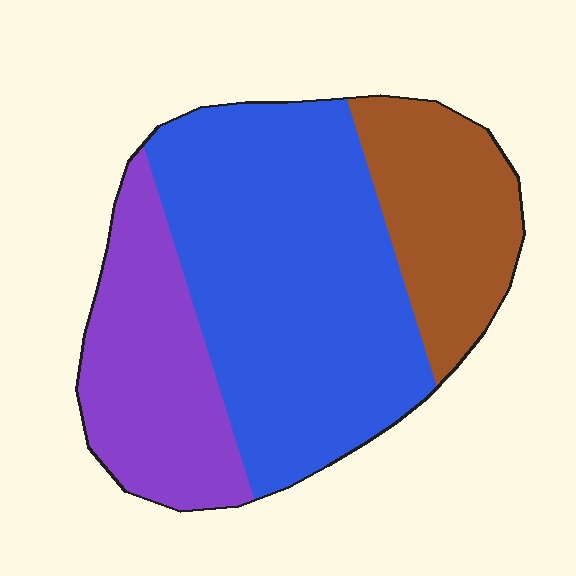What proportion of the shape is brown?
Brown takes up about one fifth (1/5) of the shape.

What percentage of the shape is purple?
Purple covers 25% of the shape.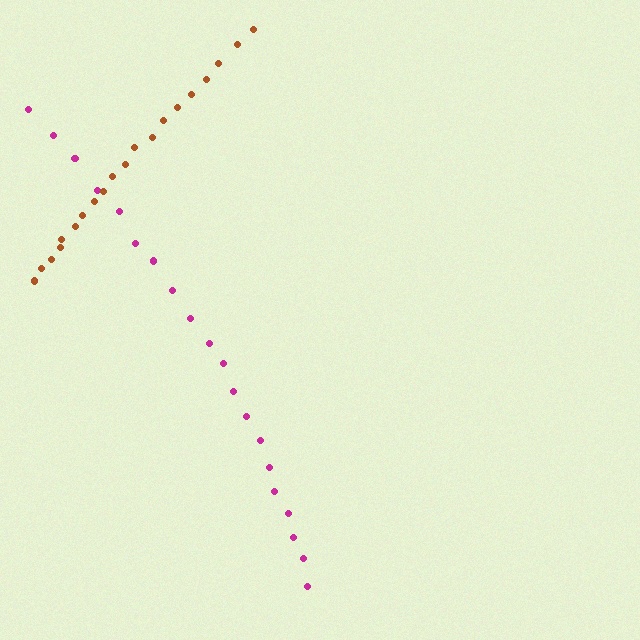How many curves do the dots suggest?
There are 2 distinct paths.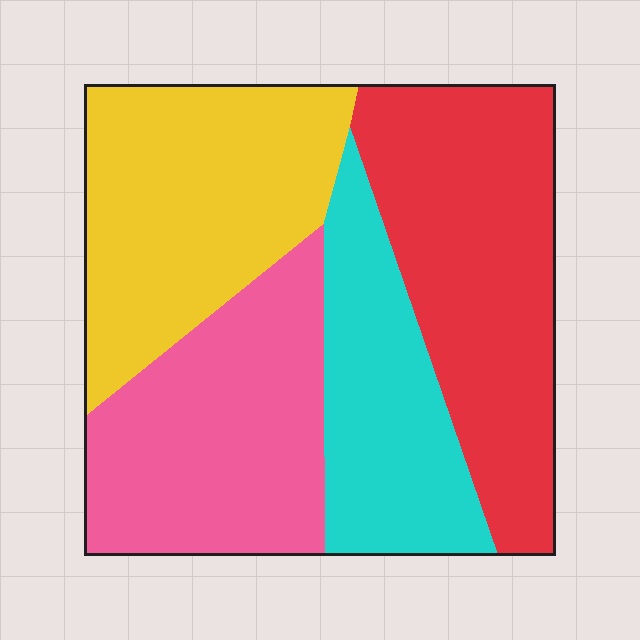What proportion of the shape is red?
Red covers roughly 30% of the shape.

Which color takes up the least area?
Cyan, at roughly 20%.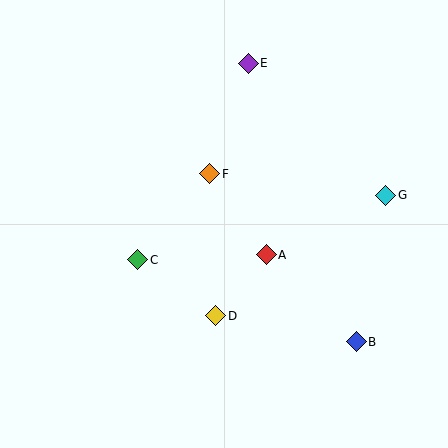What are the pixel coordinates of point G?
Point G is at (386, 195).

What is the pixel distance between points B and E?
The distance between B and E is 299 pixels.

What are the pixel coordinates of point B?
Point B is at (356, 342).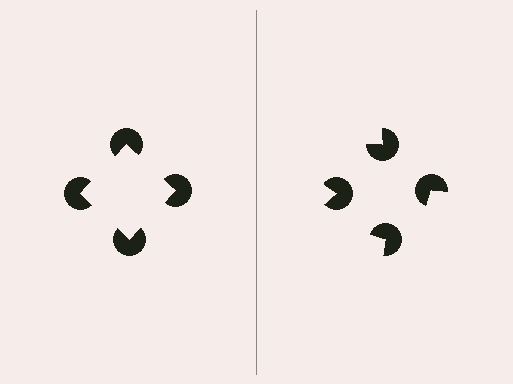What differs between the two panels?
The pac-man discs are positioned identically on both sides; only the wedge orientations differ. On the left they align to a square; on the right they are misaligned.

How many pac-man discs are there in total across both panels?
8 — 4 on each side.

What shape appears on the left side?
An illusory square.